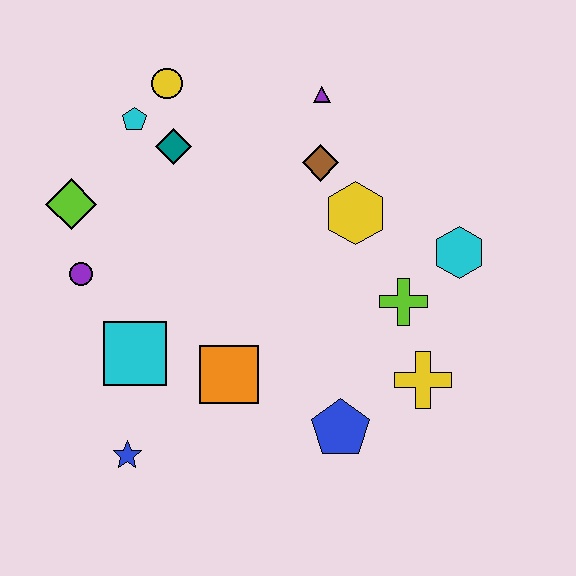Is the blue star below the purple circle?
Yes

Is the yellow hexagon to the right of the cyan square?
Yes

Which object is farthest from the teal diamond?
The yellow cross is farthest from the teal diamond.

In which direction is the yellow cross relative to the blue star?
The yellow cross is to the right of the blue star.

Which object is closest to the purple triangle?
The brown diamond is closest to the purple triangle.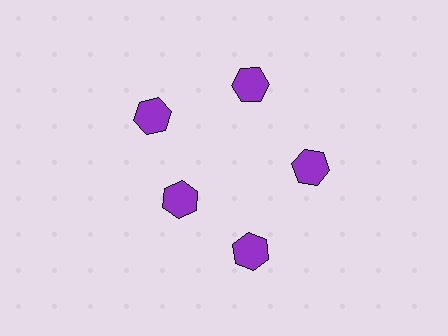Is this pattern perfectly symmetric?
No. The 5 purple hexagons are arranged in a ring, but one element near the 8 o'clock position is pulled inward toward the center, breaking the 5-fold rotational symmetry.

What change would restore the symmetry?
The symmetry would be restored by moving it outward, back onto the ring so that all 5 hexagons sit at equal angles and equal distance from the center.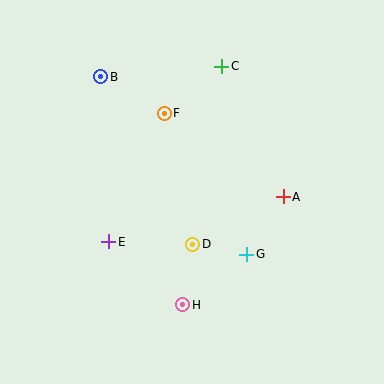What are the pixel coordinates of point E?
Point E is at (109, 242).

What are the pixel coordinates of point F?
Point F is at (164, 113).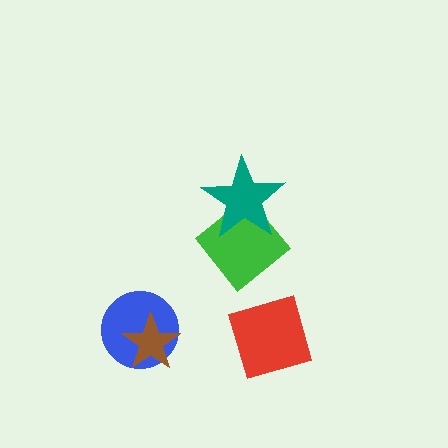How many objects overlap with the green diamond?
1 object overlaps with the green diamond.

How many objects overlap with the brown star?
1 object overlaps with the brown star.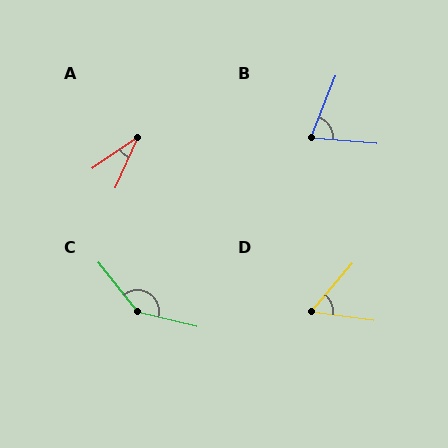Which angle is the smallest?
A, at approximately 32 degrees.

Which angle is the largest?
C, at approximately 142 degrees.